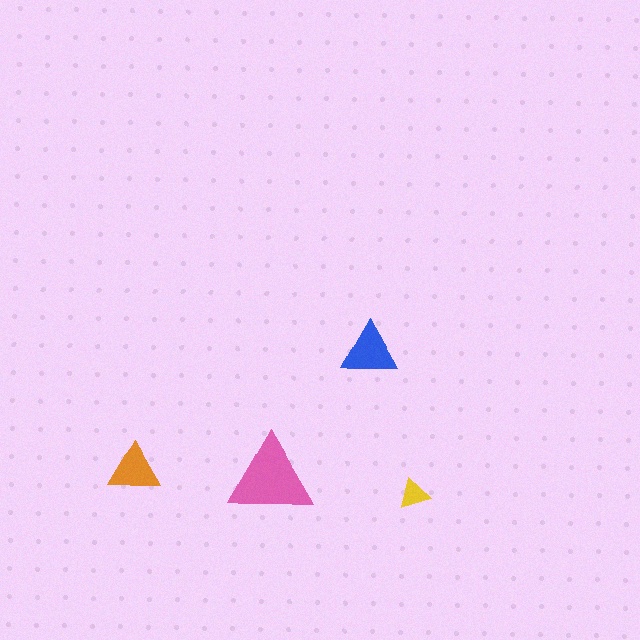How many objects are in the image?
There are 4 objects in the image.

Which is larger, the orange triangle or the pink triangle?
The pink one.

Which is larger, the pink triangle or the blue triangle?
The pink one.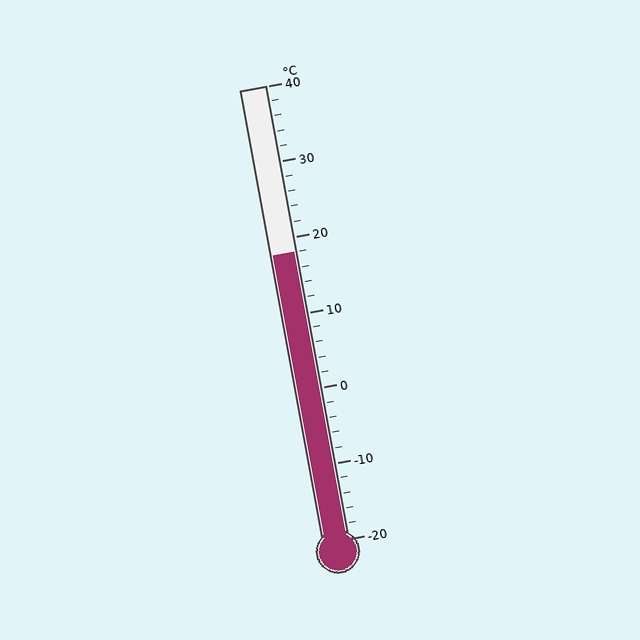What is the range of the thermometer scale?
The thermometer scale ranges from -20°C to 40°C.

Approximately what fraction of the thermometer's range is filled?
The thermometer is filled to approximately 65% of its range.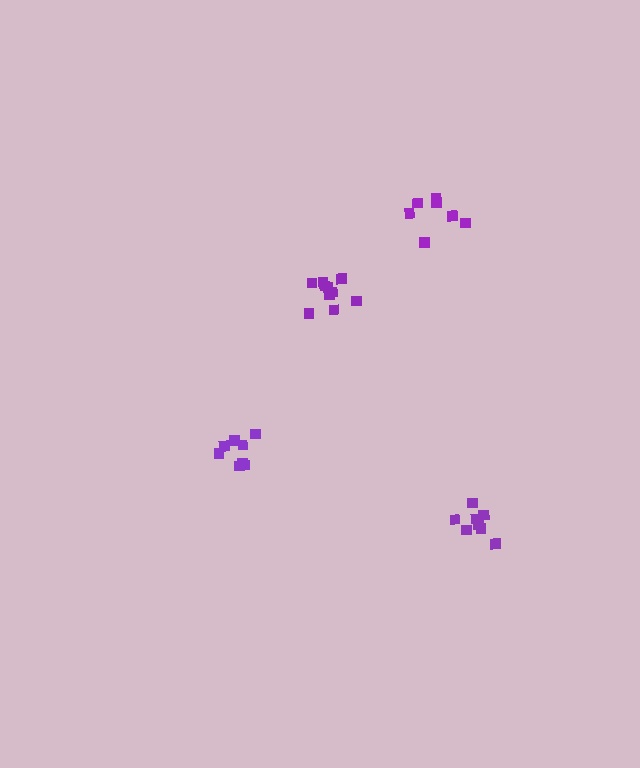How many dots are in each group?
Group 1: 10 dots, Group 2: 8 dots, Group 3: 8 dots, Group 4: 7 dots (33 total).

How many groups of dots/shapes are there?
There are 4 groups.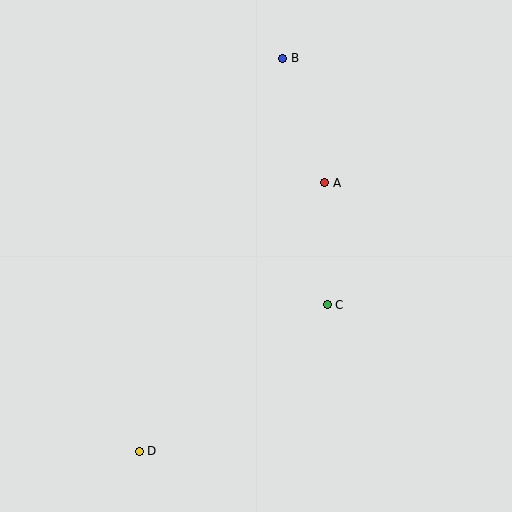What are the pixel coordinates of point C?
Point C is at (327, 305).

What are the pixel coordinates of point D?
Point D is at (139, 451).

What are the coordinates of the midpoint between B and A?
The midpoint between B and A is at (304, 120).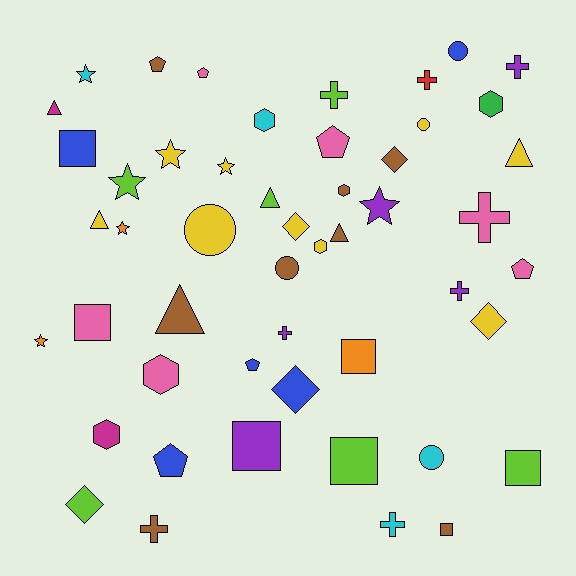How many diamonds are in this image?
There are 5 diamonds.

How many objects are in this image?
There are 50 objects.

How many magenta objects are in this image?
There are 2 magenta objects.